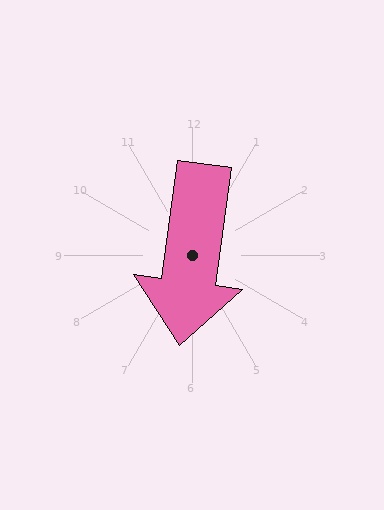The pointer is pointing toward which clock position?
Roughly 6 o'clock.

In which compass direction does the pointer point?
South.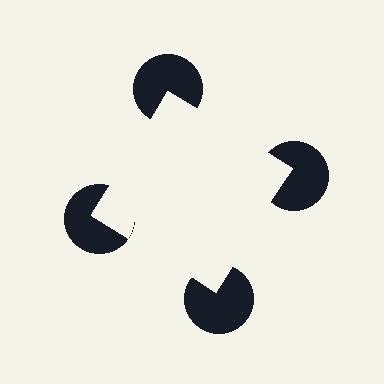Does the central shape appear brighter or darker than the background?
It typically appears slightly brighter than the background, even though no actual brightness change is drawn.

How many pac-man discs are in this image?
There are 4 — one at each vertex of the illusory square.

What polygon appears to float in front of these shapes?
An illusory square — its edges are inferred from the aligned wedge cuts in the pac-man discs, not physically drawn.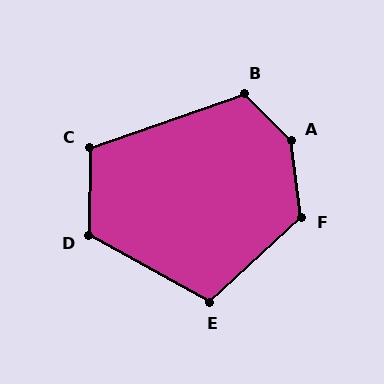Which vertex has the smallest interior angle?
E, at approximately 108 degrees.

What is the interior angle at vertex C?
Approximately 110 degrees (obtuse).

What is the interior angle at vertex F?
Approximately 126 degrees (obtuse).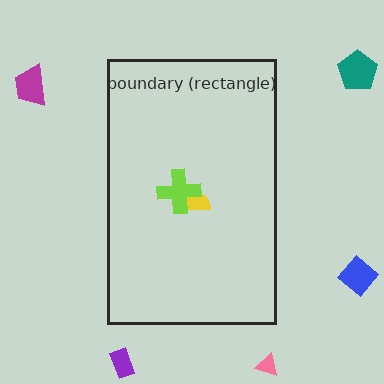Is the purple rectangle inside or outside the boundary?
Outside.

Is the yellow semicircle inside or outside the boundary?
Inside.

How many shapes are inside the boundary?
2 inside, 5 outside.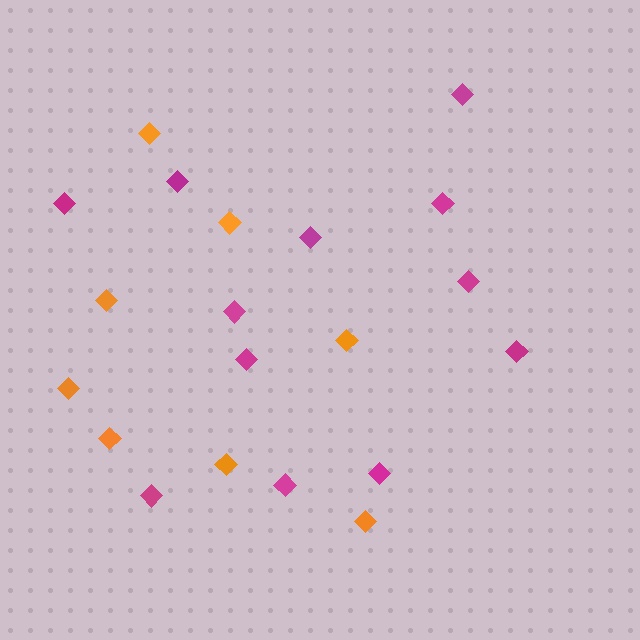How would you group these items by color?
There are 2 groups: one group of magenta diamonds (12) and one group of orange diamonds (8).